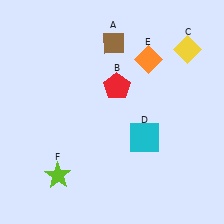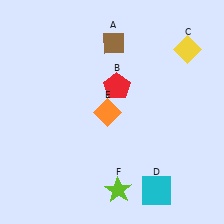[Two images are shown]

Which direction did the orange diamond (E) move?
The orange diamond (E) moved down.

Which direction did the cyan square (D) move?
The cyan square (D) moved down.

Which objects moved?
The objects that moved are: the cyan square (D), the orange diamond (E), the lime star (F).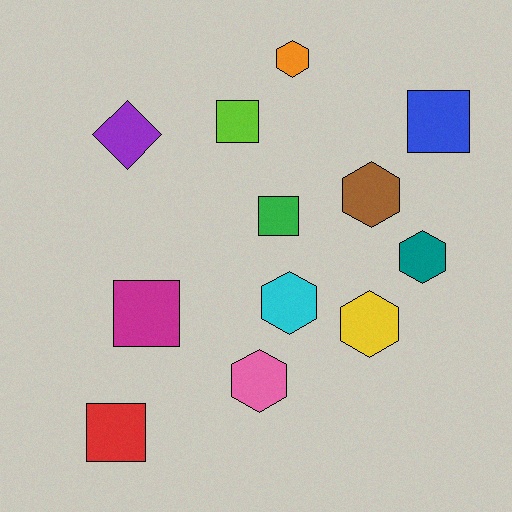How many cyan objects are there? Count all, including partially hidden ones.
There is 1 cyan object.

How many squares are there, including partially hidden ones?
There are 5 squares.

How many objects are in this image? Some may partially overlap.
There are 12 objects.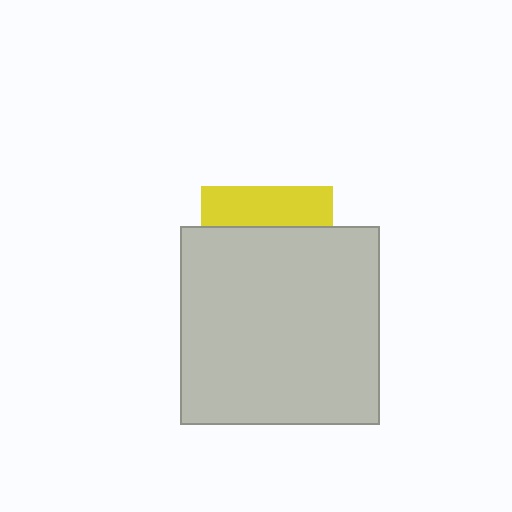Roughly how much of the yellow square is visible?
A small part of it is visible (roughly 30%).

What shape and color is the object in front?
The object in front is a light gray square.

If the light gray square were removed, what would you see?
You would see the complete yellow square.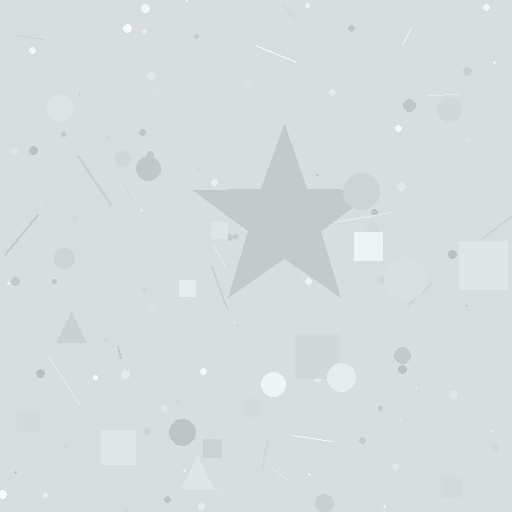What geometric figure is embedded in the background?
A star is embedded in the background.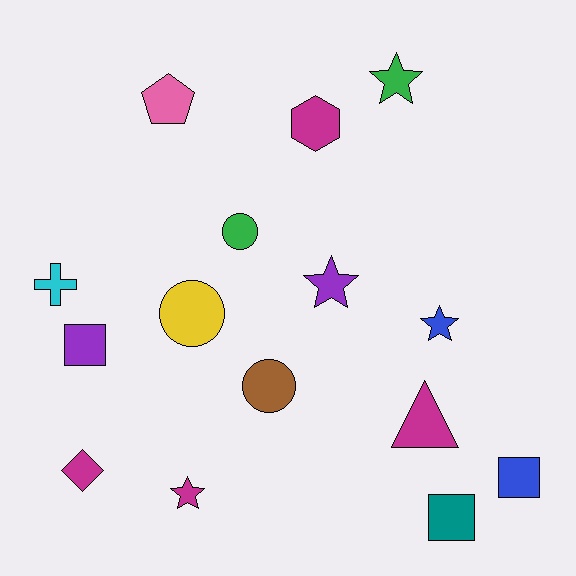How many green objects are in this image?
There are 2 green objects.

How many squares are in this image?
There are 3 squares.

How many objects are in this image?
There are 15 objects.